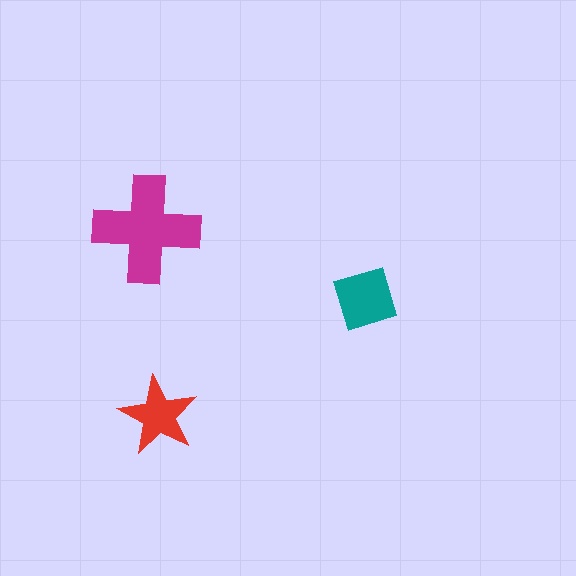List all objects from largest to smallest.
The magenta cross, the teal diamond, the red star.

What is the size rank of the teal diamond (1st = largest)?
2nd.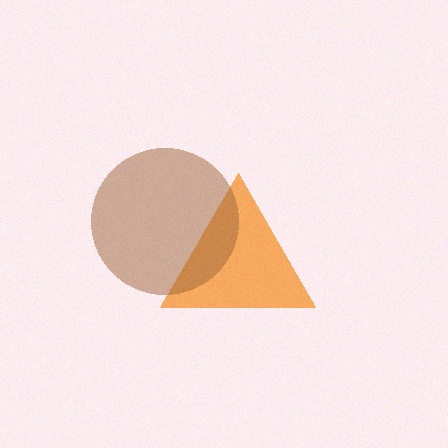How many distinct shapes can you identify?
There are 2 distinct shapes: an orange triangle, a brown circle.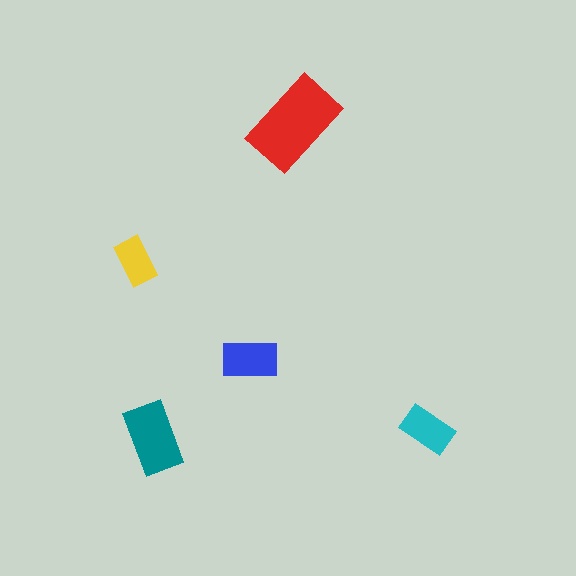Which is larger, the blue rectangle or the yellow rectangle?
The blue one.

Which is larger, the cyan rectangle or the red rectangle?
The red one.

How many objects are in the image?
There are 5 objects in the image.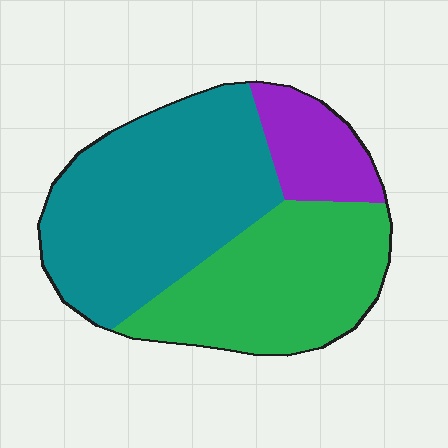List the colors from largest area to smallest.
From largest to smallest: teal, green, purple.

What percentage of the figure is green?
Green takes up about three eighths (3/8) of the figure.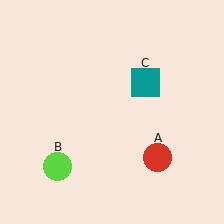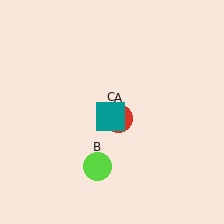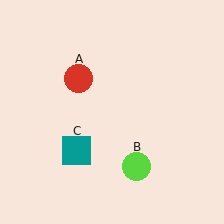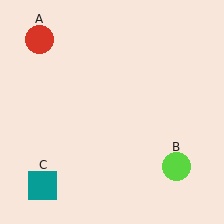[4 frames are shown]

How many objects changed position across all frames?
3 objects changed position: red circle (object A), lime circle (object B), teal square (object C).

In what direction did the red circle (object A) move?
The red circle (object A) moved up and to the left.